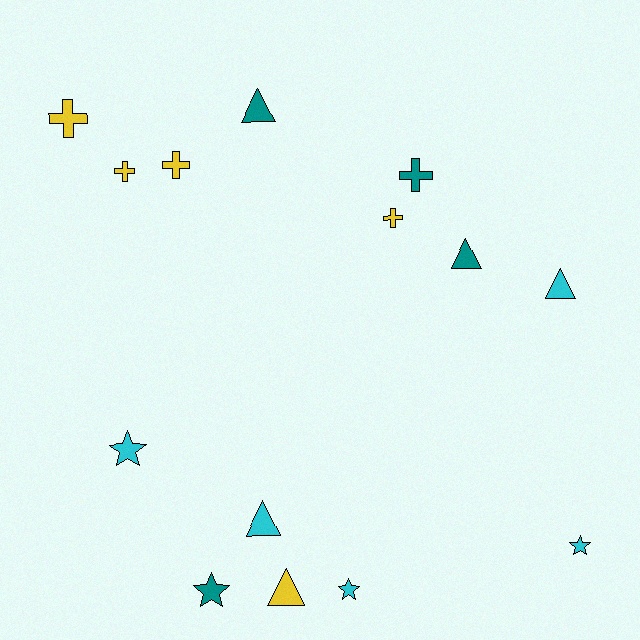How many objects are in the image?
There are 14 objects.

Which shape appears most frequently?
Triangle, with 5 objects.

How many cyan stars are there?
There are 3 cyan stars.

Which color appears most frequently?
Yellow, with 5 objects.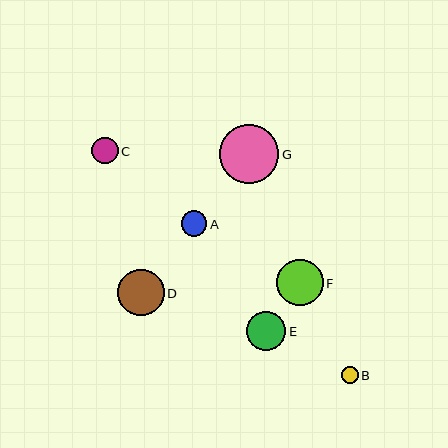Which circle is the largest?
Circle G is the largest with a size of approximately 59 pixels.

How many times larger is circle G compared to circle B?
Circle G is approximately 3.5 times the size of circle B.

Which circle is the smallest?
Circle B is the smallest with a size of approximately 17 pixels.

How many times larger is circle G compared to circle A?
Circle G is approximately 2.3 times the size of circle A.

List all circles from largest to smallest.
From largest to smallest: G, F, D, E, C, A, B.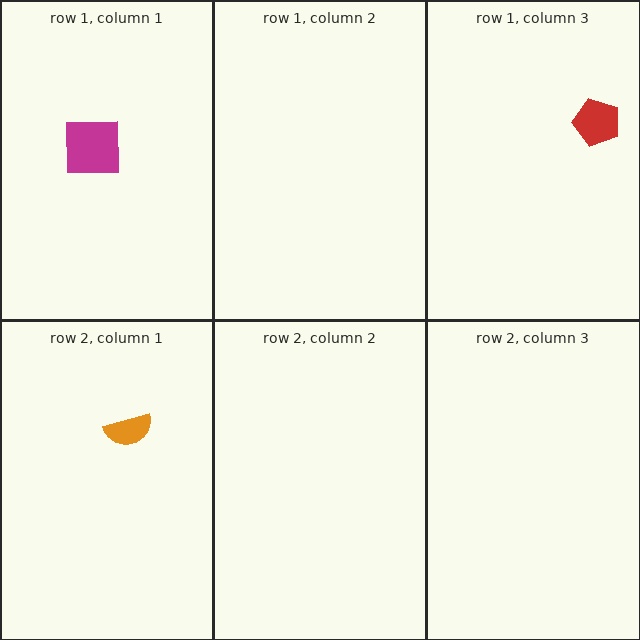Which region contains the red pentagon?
The row 1, column 3 region.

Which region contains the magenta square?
The row 1, column 1 region.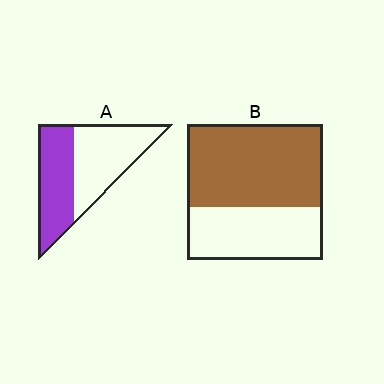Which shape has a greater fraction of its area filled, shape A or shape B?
Shape B.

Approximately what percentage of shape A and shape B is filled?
A is approximately 45% and B is approximately 60%.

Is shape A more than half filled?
Roughly half.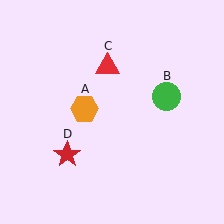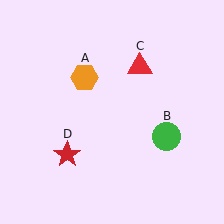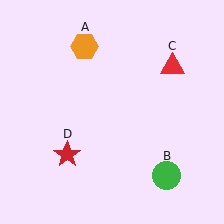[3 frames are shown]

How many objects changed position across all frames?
3 objects changed position: orange hexagon (object A), green circle (object B), red triangle (object C).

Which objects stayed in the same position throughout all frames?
Red star (object D) remained stationary.